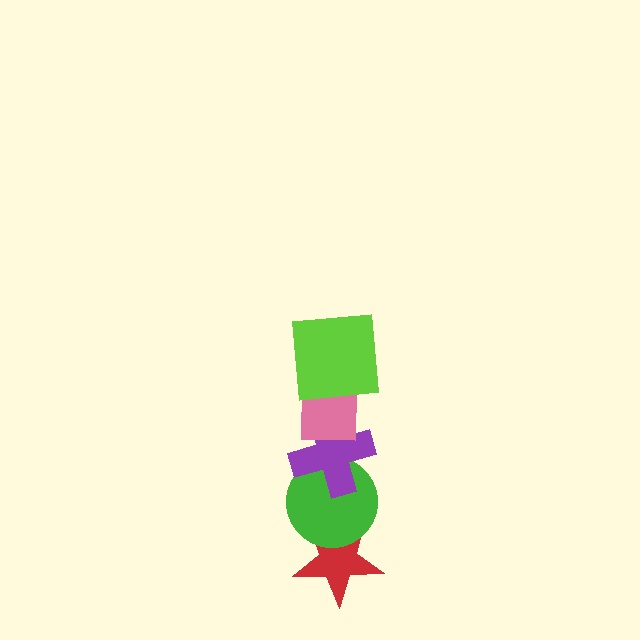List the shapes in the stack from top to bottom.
From top to bottom: the lime square, the pink square, the purple cross, the green circle, the red star.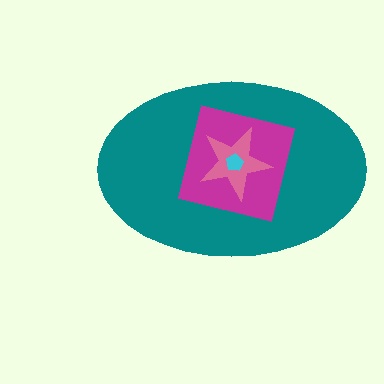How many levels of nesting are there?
4.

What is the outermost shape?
The teal ellipse.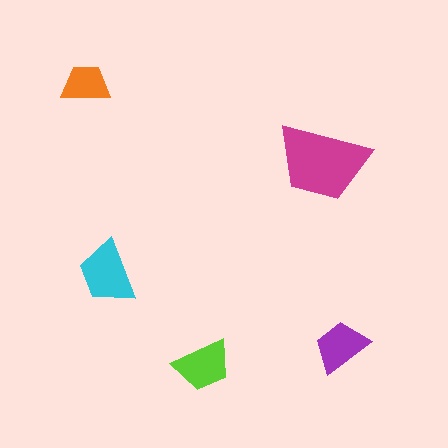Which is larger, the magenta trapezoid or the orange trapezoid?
The magenta one.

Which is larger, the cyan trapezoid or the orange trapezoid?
The cyan one.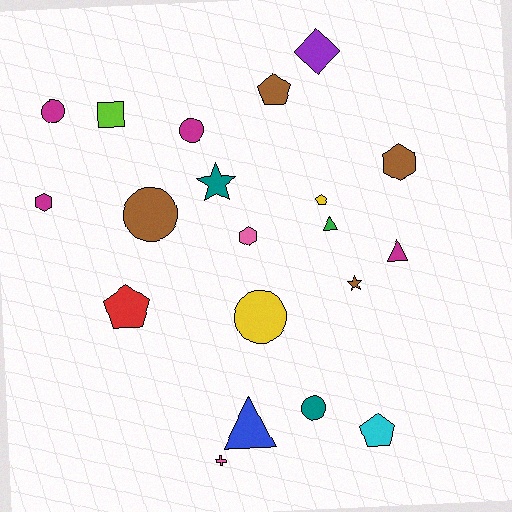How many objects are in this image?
There are 20 objects.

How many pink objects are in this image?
There are 2 pink objects.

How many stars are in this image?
There are 2 stars.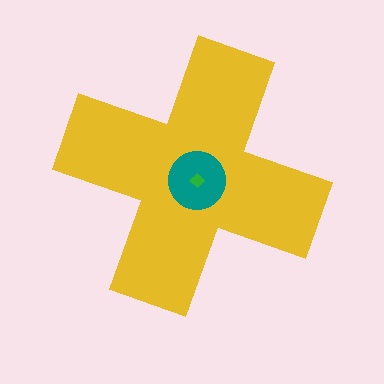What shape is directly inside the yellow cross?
The teal circle.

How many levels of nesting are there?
3.